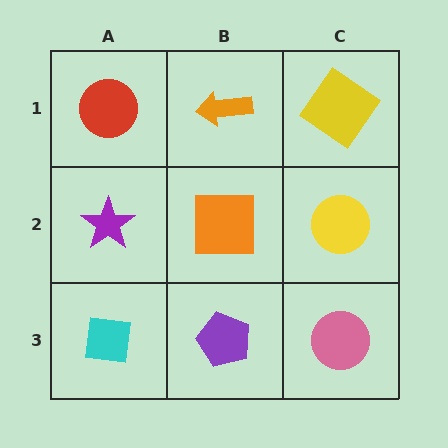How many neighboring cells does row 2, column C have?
3.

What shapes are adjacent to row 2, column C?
A yellow diamond (row 1, column C), a pink circle (row 3, column C), an orange square (row 2, column B).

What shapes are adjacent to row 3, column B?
An orange square (row 2, column B), a cyan square (row 3, column A), a pink circle (row 3, column C).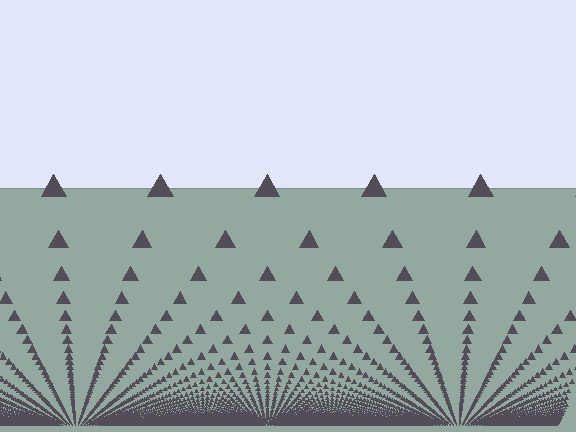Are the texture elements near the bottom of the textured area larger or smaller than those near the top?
Smaller. The gradient is inverted — elements near the bottom are smaller and denser.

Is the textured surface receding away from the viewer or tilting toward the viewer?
The surface appears to tilt toward the viewer. Texture elements get larger and sparser toward the top.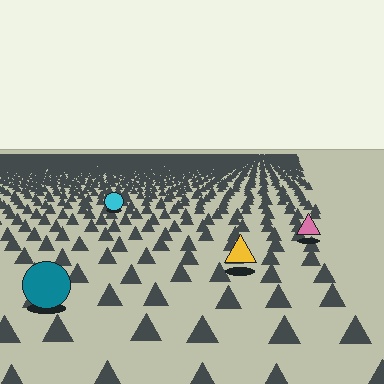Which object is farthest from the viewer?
The cyan circle is farthest from the viewer. It appears smaller and the ground texture around it is denser.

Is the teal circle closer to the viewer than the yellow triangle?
Yes. The teal circle is closer — you can tell from the texture gradient: the ground texture is coarser near it.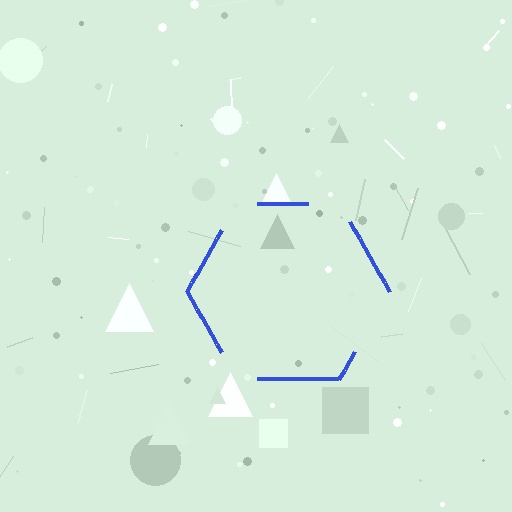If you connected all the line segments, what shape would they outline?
They would outline a hexagon.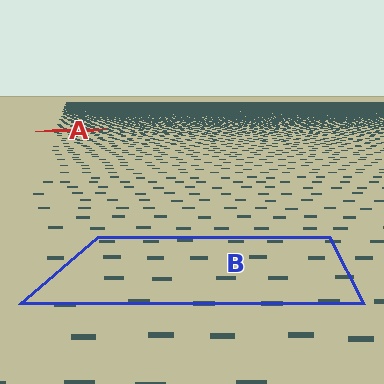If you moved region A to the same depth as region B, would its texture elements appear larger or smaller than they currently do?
They would appear larger. At a closer depth, the same texture elements are projected at a bigger on-screen size.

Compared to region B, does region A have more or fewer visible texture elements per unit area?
Region A has more texture elements per unit area — they are packed more densely because it is farther away.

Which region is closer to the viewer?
Region B is closer. The texture elements there are larger and more spread out.